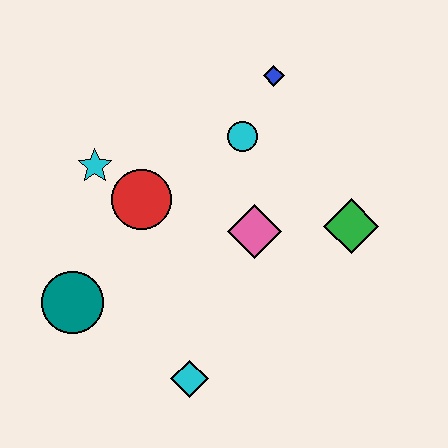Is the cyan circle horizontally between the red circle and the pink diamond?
Yes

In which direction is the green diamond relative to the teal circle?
The green diamond is to the right of the teal circle.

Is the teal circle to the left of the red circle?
Yes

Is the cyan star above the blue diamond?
No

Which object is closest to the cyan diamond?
The teal circle is closest to the cyan diamond.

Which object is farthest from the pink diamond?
The teal circle is farthest from the pink diamond.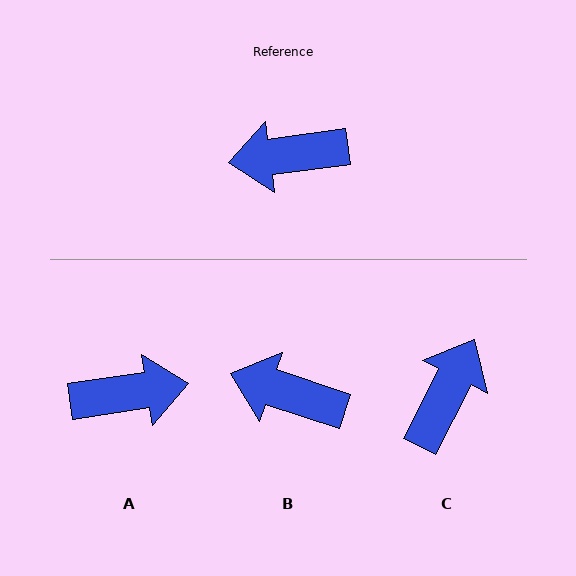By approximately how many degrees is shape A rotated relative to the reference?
Approximately 179 degrees clockwise.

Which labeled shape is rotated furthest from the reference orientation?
A, about 179 degrees away.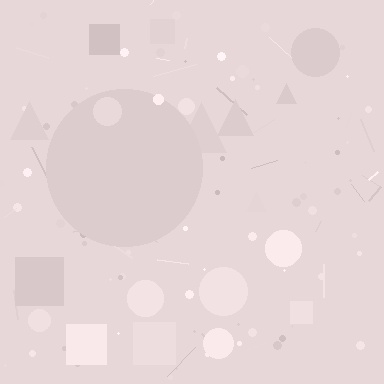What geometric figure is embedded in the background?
A circle is embedded in the background.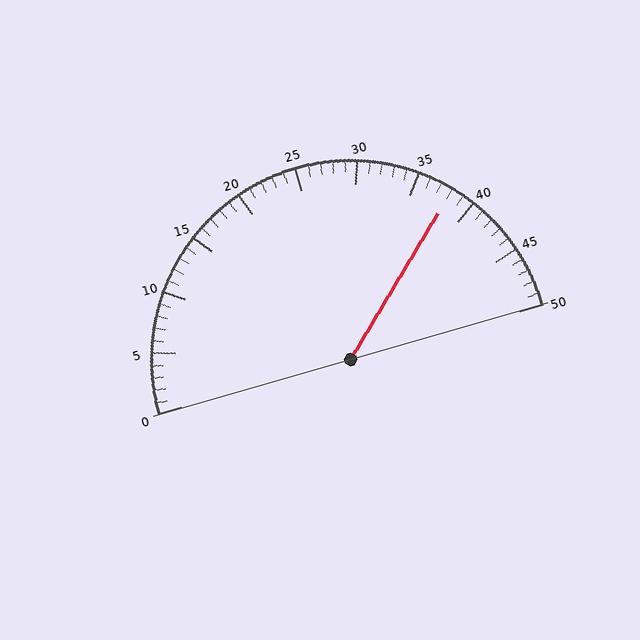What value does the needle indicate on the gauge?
The needle indicates approximately 38.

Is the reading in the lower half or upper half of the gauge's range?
The reading is in the upper half of the range (0 to 50).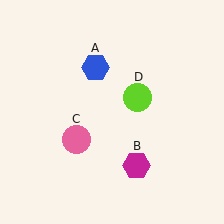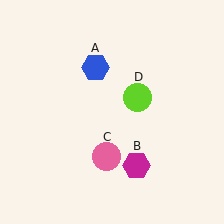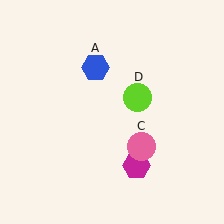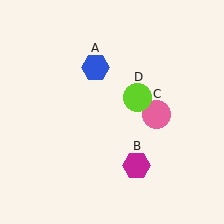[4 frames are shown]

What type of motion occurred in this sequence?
The pink circle (object C) rotated counterclockwise around the center of the scene.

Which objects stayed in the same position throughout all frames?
Blue hexagon (object A) and magenta hexagon (object B) and lime circle (object D) remained stationary.